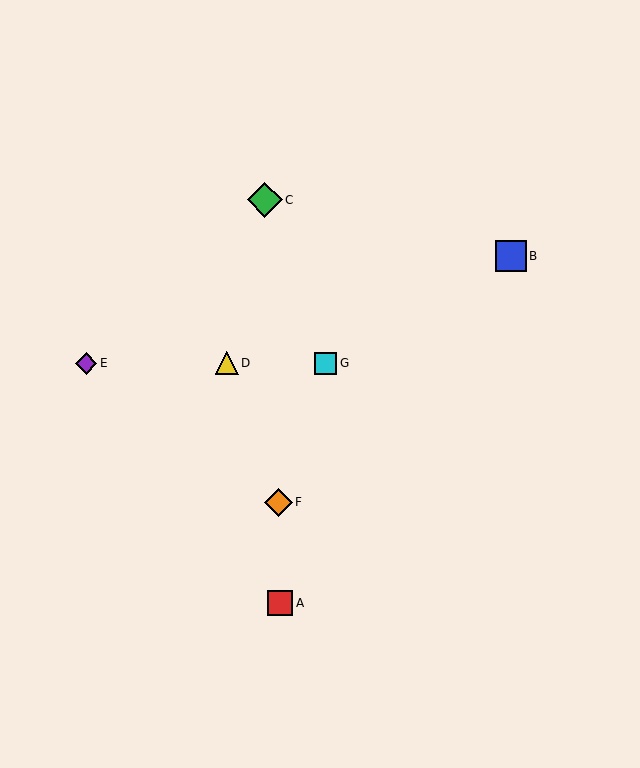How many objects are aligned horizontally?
3 objects (D, E, G) are aligned horizontally.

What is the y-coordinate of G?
Object G is at y≈363.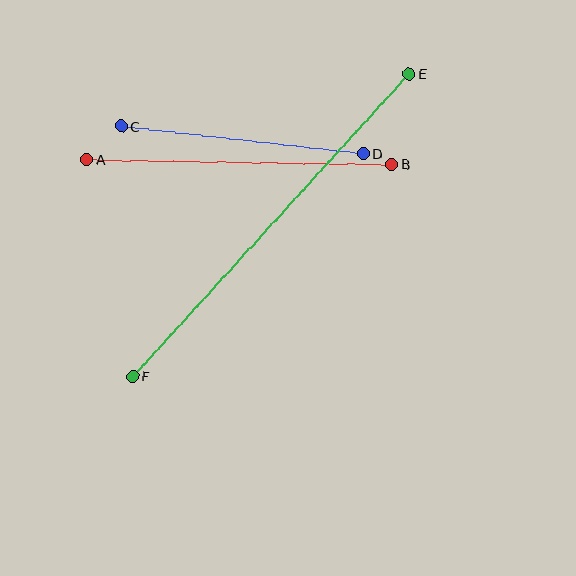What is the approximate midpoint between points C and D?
The midpoint is at approximately (243, 140) pixels.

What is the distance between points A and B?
The distance is approximately 305 pixels.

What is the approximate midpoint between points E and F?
The midpoint is at approximately (271, 225) pixels.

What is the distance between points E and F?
The distance is approximately 410 pixels.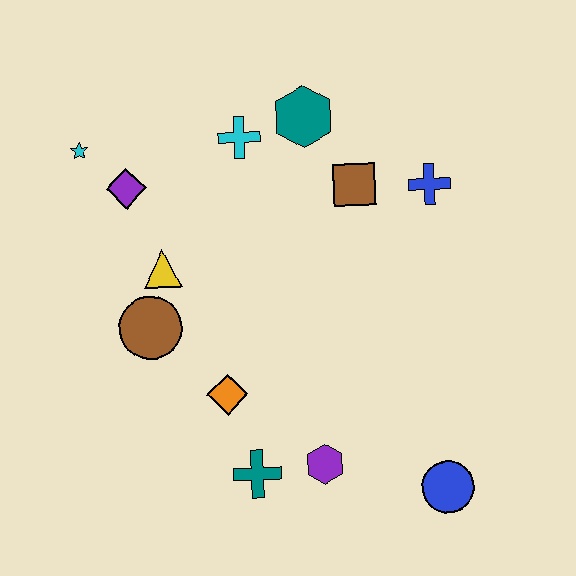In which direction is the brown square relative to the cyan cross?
The brown square is to the right of the cyan cross.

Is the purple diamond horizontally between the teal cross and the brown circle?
No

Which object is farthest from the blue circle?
The cyan star is farthest from the blue circle.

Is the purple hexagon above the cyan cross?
No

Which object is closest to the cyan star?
The purple diamond is closest to the cyan star.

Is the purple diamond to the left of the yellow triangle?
Yes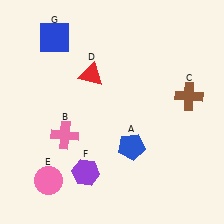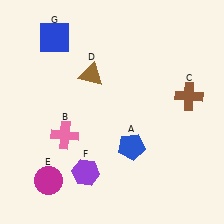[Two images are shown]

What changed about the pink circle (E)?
In Image 1, E is pink. In Image 2, it changed to magenta.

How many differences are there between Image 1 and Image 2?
There are 2 differences between the two images.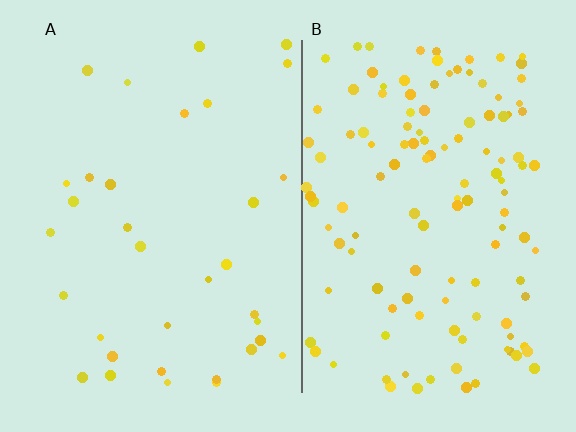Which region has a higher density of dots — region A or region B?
B (the right).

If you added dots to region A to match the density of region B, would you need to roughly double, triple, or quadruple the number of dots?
Approximately quadruple.